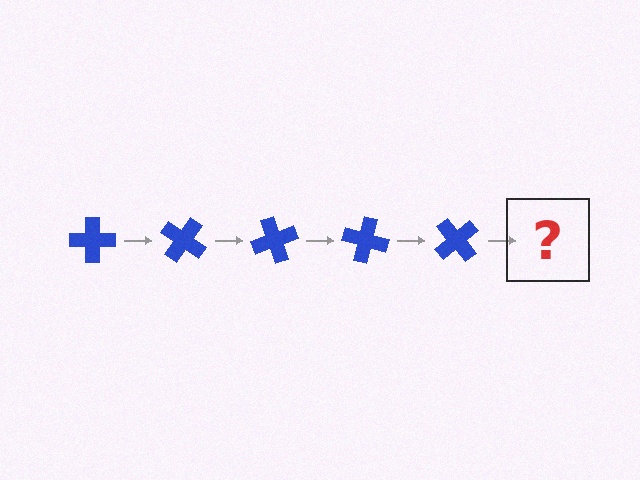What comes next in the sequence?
The next element should be a blue cross rotated 175 degrees.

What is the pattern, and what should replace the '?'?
The pattern is that the cross rotates 35 degrees each step. The '?' should be a blue cross rotated 175 degrees.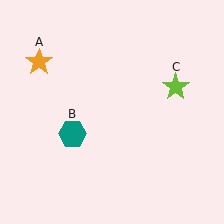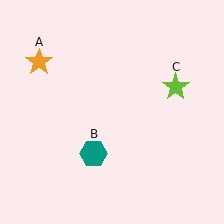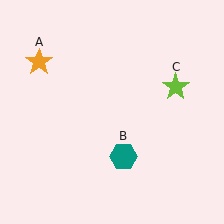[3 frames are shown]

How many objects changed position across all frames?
1 object changed position: teal hexagon (object B).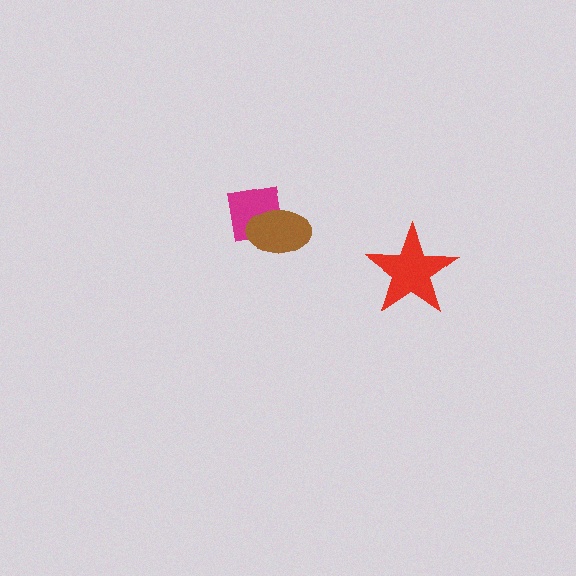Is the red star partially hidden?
No, no other shape covers it.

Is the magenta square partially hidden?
Yes, it is partially covered by another shape.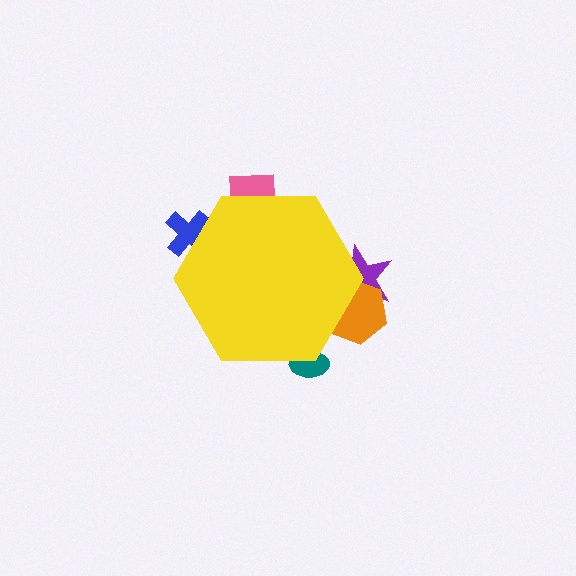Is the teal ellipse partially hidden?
Yes, the teal ellipse is partially hidden behind the yellow hexagon.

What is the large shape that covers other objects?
A yellow hexagon.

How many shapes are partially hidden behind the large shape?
5 shapes are partially hidden.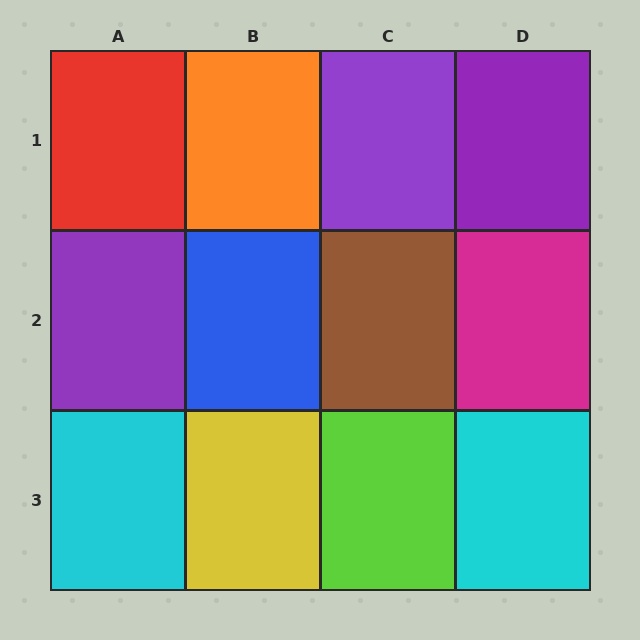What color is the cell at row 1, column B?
Orange.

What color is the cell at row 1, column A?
Red.